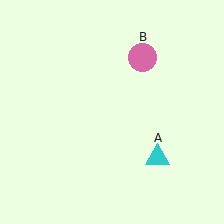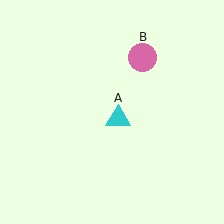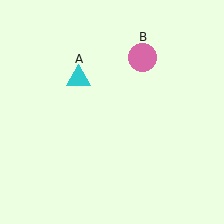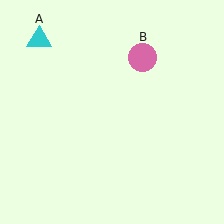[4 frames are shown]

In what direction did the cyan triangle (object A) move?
The cyan triangle (object A) moved up and to the left.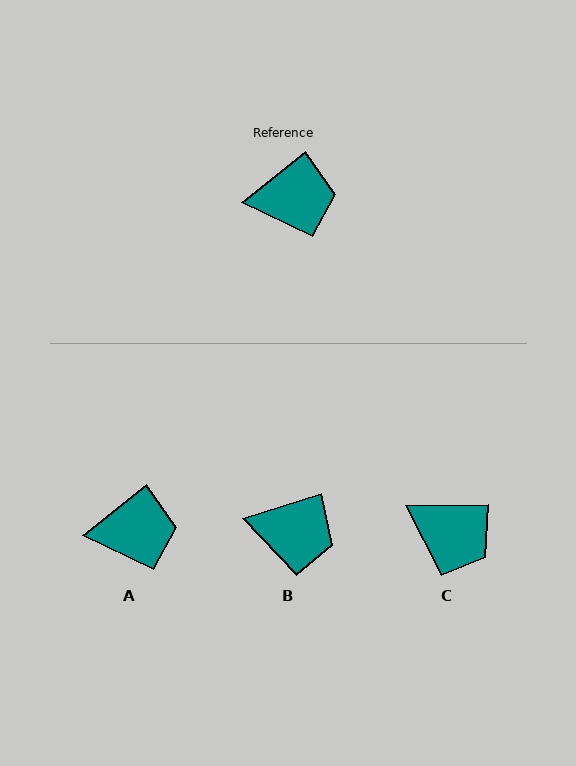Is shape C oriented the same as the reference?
No, it is off by about 38 degrees.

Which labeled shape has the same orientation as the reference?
A.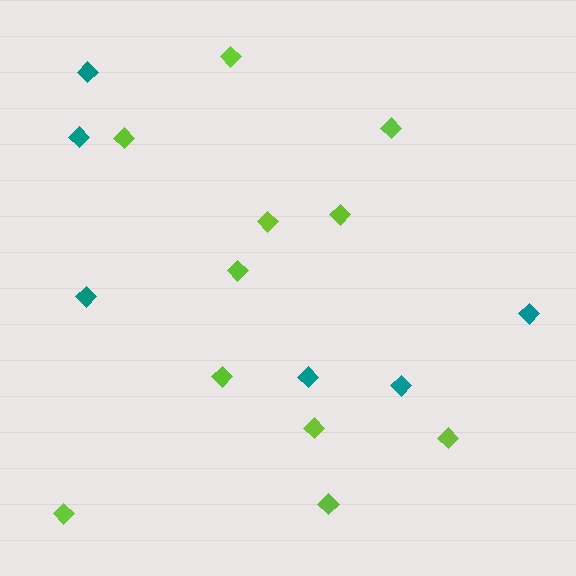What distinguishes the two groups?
There are 2 groups: one group of teal diamonds (6) and one group of lime diamonds (11).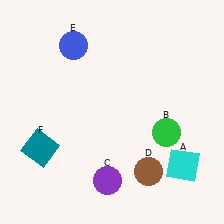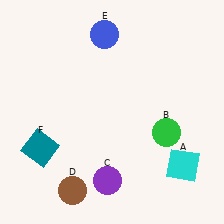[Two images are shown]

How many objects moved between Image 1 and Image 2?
2 objects moved between the two images.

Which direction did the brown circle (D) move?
The brown circle (D) moved left.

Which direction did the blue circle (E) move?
The blue circle (E) moved right.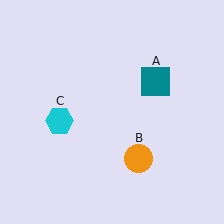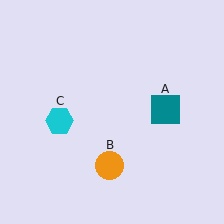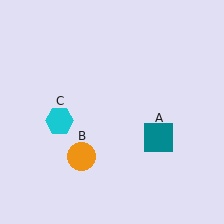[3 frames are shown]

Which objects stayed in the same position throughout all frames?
Cyan hexagon (object C) remained stationary.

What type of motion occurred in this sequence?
The teal square (object A), orange circle (object B) rotated clockwise around the center of the scene.